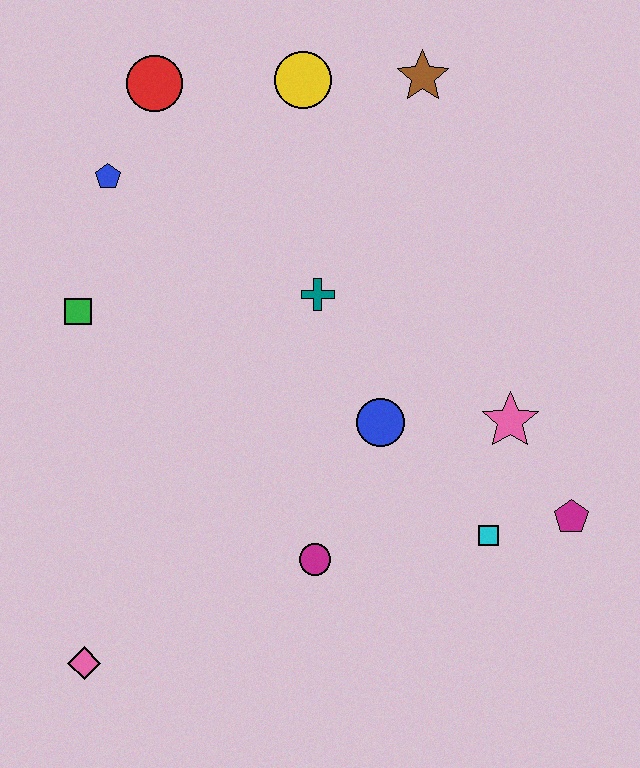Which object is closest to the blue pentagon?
The red circle is closest to the blue pentagon.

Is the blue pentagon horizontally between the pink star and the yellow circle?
No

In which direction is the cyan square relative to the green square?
The cyan square is to the right of the green square.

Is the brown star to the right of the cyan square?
No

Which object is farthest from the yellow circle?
The pink diamond is farthest from the yellow circle.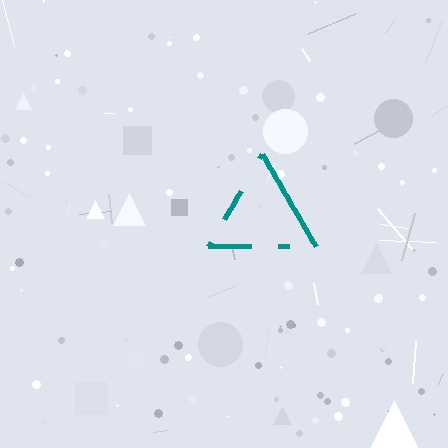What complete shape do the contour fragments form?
The contour fragments form a triangle.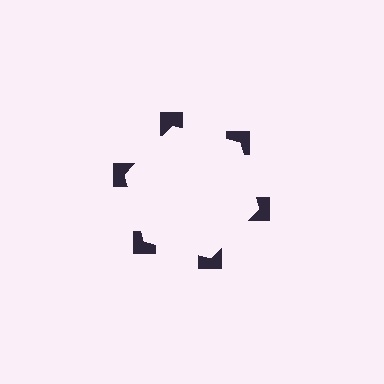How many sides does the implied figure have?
6 sides.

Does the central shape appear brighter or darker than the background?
It typically appears slightly brighter than the background, even though no actual brightness change is drawn.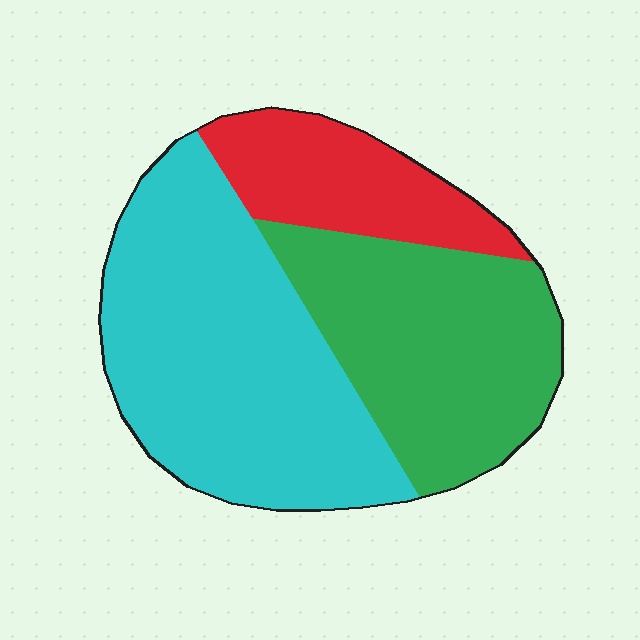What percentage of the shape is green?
Green covers 34% of the shape.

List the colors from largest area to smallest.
From largest to smallest: cyan, green, red.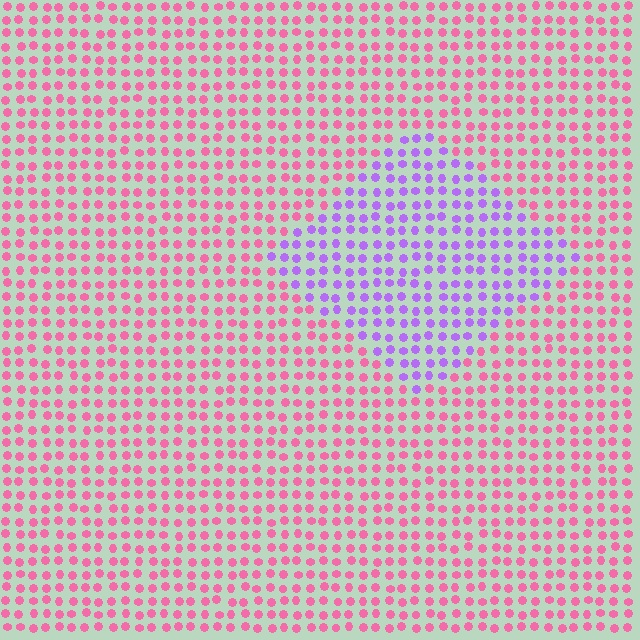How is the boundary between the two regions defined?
The boundary is defined purely by a slight shift in hue (about 59 degrees). Spacing, size, and orientation are identical on both sides.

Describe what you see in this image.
The image is filled with small pink elements in a uniform arrangement. A diamond-shaped region is visible where the elements are tinted to a slightly different hue, forming a subtle color boundary.